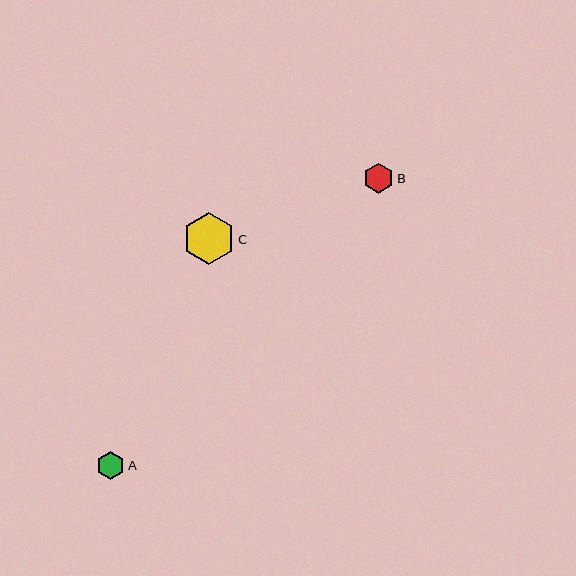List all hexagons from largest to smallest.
From largest to smallest: C, B, A.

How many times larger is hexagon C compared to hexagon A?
Hexagon C is approximately 1.9 times the size of hexagon A.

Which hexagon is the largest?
Hexagon C is the largest with a size of approximately 52 pixels.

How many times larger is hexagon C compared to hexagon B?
Hexagon C is approximately 1.7 times the size of hexagon B.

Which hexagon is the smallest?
Hexagon A is the smallest with a size of approximately 28 pixels.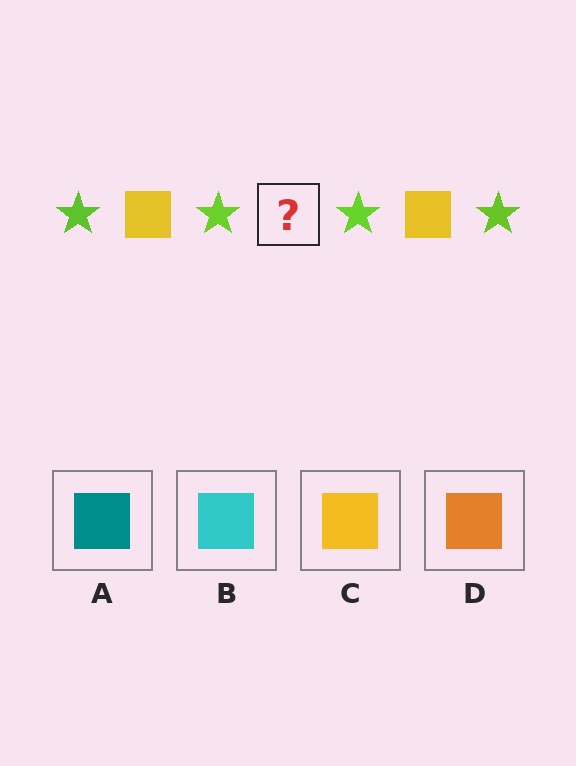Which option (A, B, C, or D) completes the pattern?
C.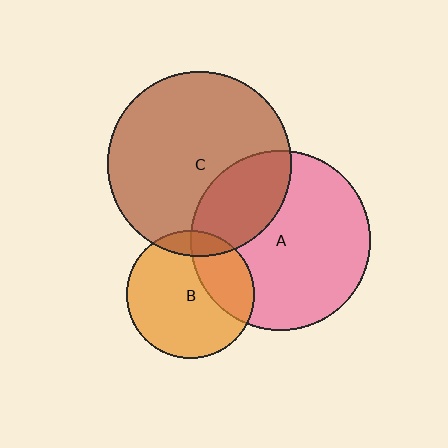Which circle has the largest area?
Circle C (brown).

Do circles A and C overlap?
Yes.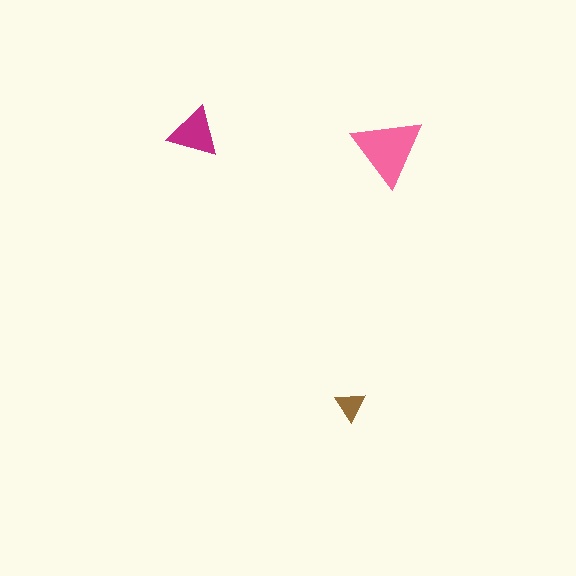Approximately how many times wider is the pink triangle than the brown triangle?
About 2.5 times wider.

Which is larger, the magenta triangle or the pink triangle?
The pink one.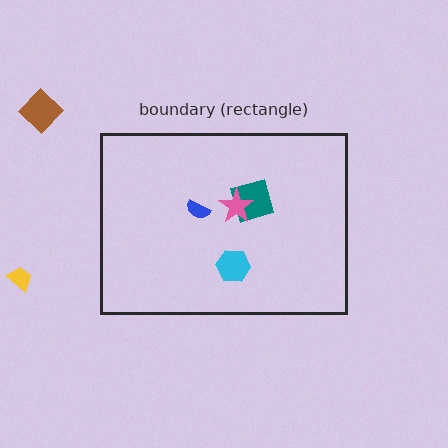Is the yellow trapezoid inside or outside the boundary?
Outside.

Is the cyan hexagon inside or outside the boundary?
Inside.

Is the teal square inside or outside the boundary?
Inside.